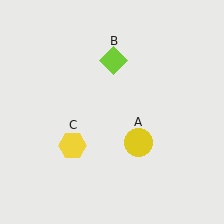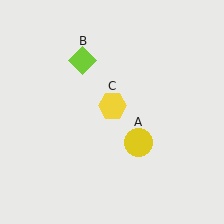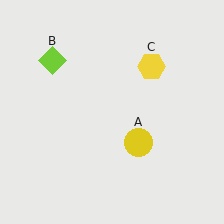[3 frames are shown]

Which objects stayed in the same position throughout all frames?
Yellow circle (object A) remained stationary.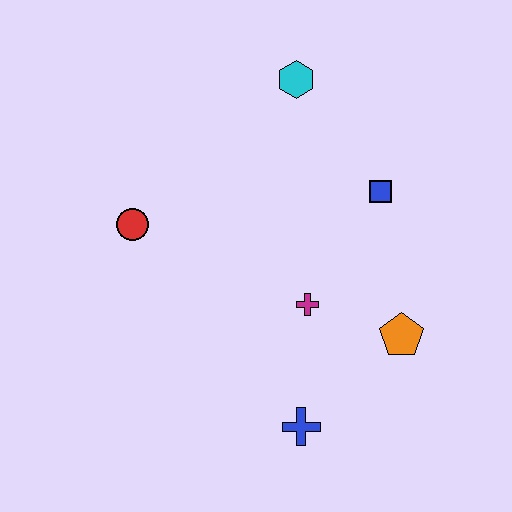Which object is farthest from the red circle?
The orange pentagon is farthest from the red circle.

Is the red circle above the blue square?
No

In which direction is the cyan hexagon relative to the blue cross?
The cyan hexagon is above the blue cross.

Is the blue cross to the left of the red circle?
No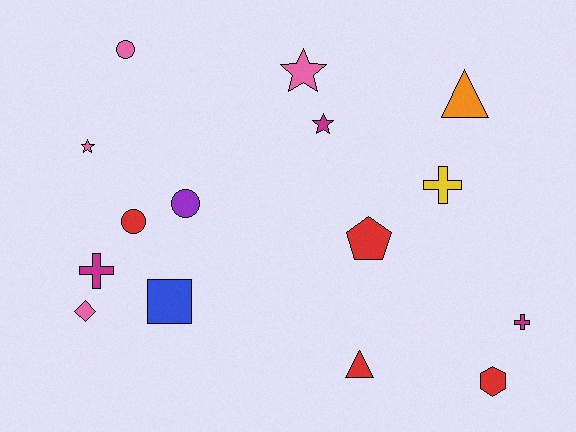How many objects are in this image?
There are 15 objects.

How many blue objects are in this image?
There is 1 blue object.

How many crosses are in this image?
There are 3 crosses.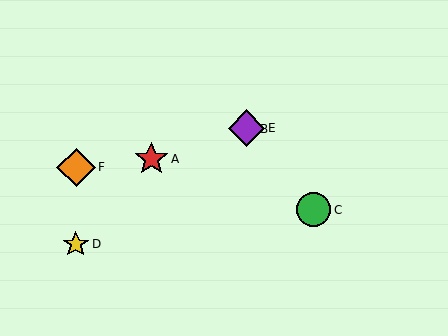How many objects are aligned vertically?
2 objects (B, E) are aligned vertically.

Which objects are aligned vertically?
Objects B, E are aligned vertically.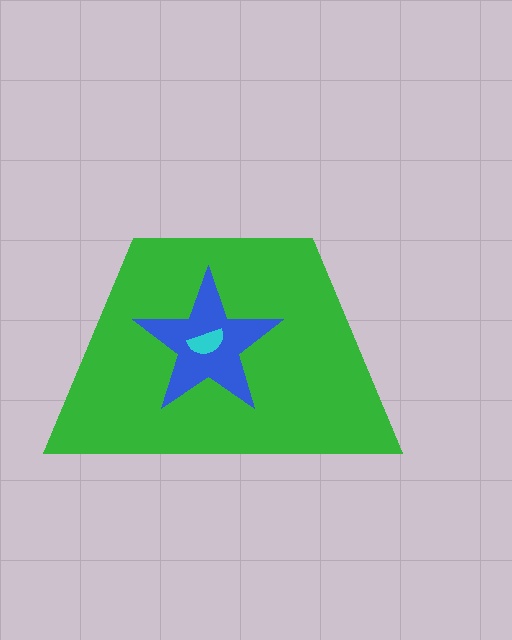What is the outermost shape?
The green trapezoid.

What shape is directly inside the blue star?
The cyan semicircle.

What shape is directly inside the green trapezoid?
The blue star.